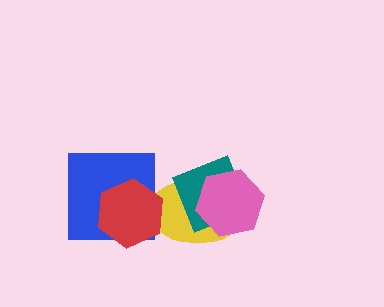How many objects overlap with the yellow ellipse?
3 objects overlap with the yellow ellipse.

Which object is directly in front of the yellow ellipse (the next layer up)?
The teal square is directly in front of the yellow ellipse.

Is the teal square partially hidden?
Yes, it is partially covered by another shape.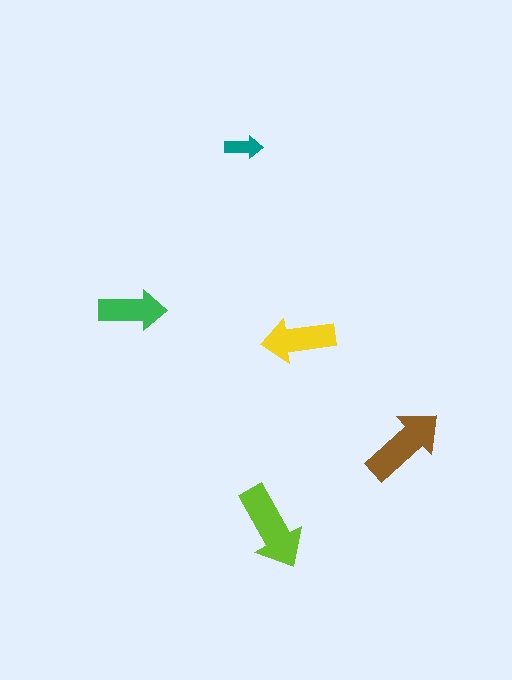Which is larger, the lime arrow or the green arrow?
The lime one.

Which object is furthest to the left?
The green arrow is leftmost.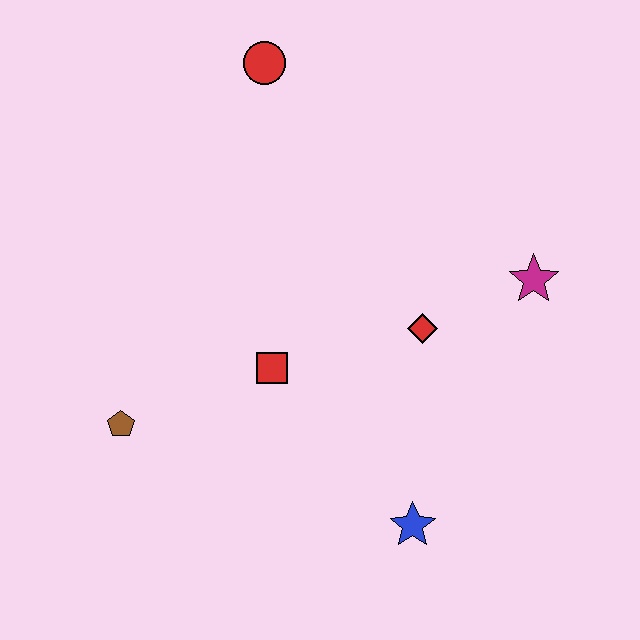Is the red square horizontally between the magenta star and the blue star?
No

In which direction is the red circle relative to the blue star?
The red circle is above the blue star.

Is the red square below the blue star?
No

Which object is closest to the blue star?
The red diamond is closest to the blue star.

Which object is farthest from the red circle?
The blue star is farthest from the red circle.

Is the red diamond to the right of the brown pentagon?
Yes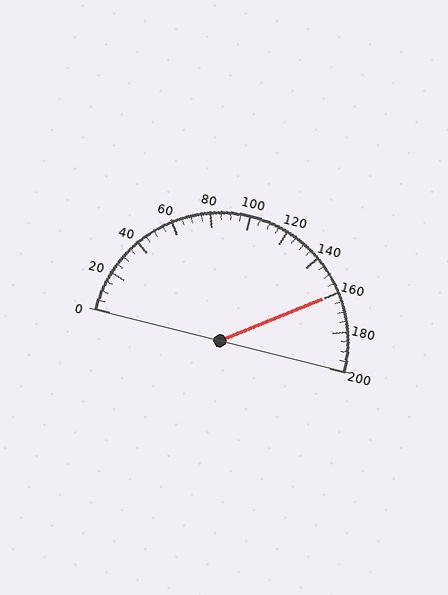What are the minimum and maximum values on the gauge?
The gauge ranges from 0 to 200.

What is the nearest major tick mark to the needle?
The nearest major tick mark is 160.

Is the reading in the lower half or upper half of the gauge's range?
The reading is in the upper half of the range (0 to 200).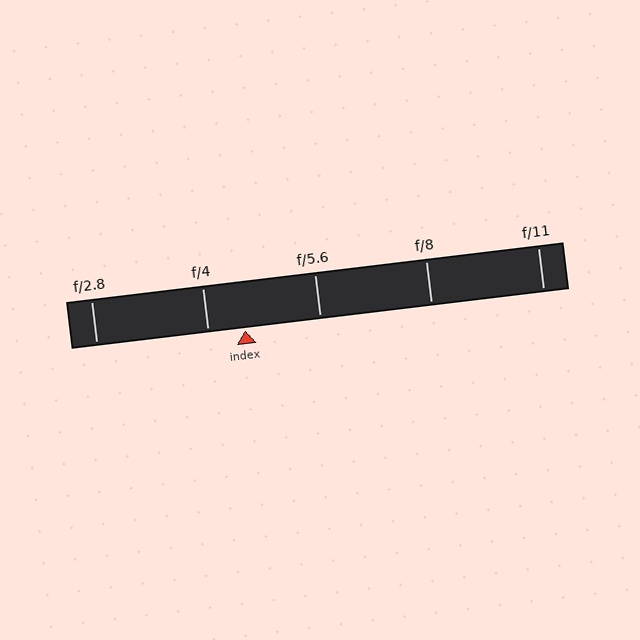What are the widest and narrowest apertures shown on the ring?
The widest aperture shown is f/2.8 and the narrowest is f/11.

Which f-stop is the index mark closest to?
The index mark is closest to f/4.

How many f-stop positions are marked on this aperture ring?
There are 5 f-stop positions marked.